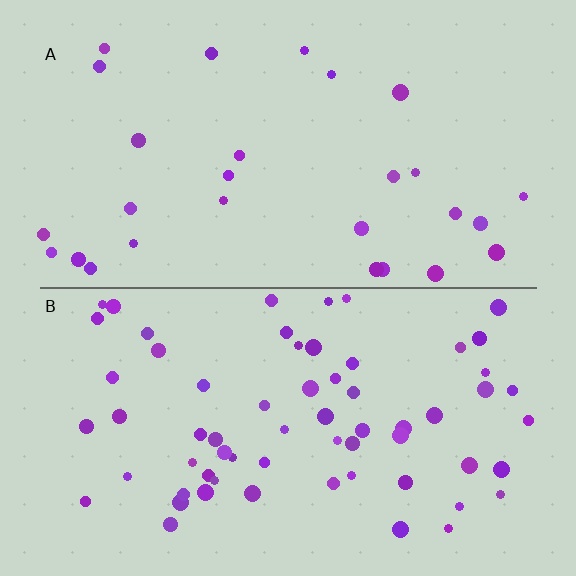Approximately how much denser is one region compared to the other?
Approximately 2.3× — region B over region A.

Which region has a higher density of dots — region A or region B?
B (the bottom).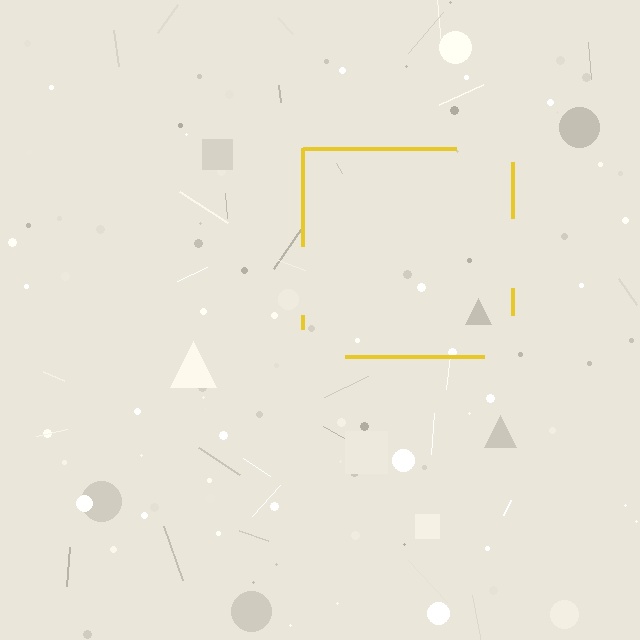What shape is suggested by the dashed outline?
The dashed outline suggests a square.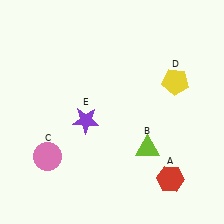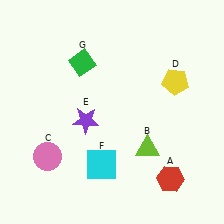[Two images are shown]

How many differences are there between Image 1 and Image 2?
There are 2 differences between the two images.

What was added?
A cyan square (F), a green diamond (G) were added in Image 2.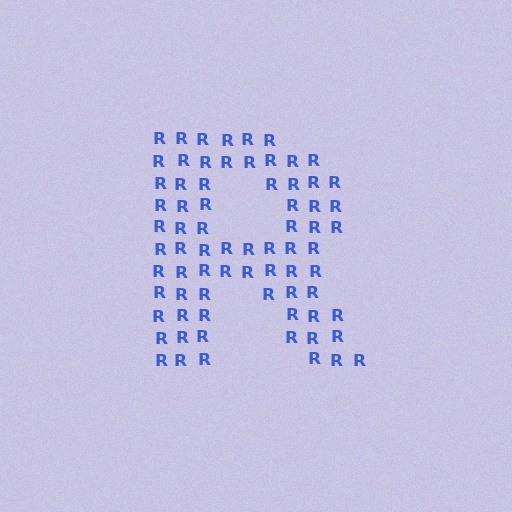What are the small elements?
The small elements are letter R's.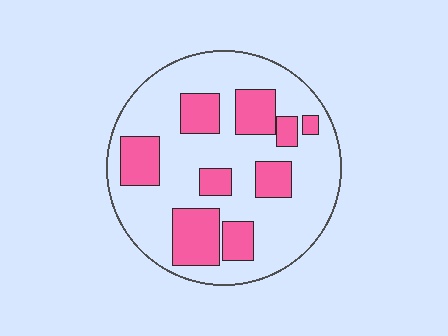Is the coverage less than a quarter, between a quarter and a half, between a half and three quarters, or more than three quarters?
Between a quarter and a half.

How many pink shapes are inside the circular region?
9.